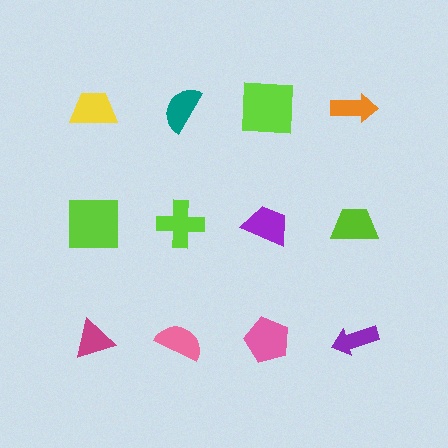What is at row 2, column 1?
A lime square.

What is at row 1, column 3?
A lime square.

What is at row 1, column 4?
An orange arrow.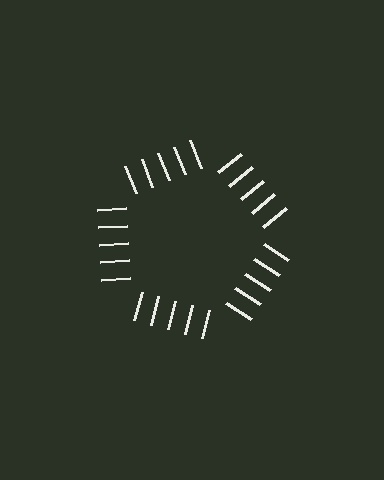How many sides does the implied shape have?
5 sides — the line-ends trace a pentagon.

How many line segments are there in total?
25 — 5 along each of the 5 edges.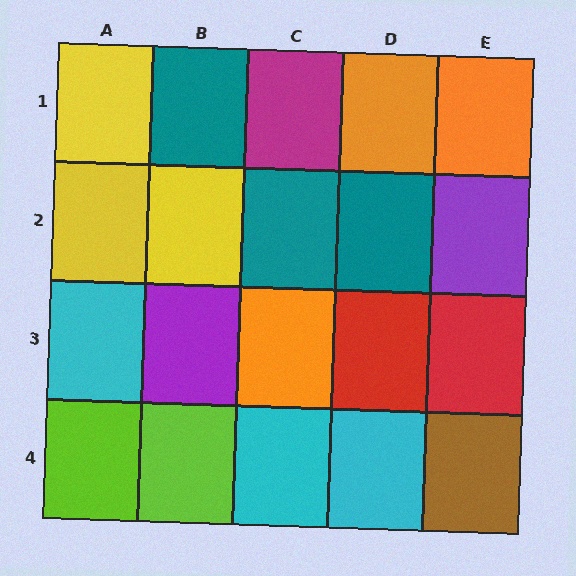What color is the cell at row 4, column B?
Lime.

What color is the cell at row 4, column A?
Lime.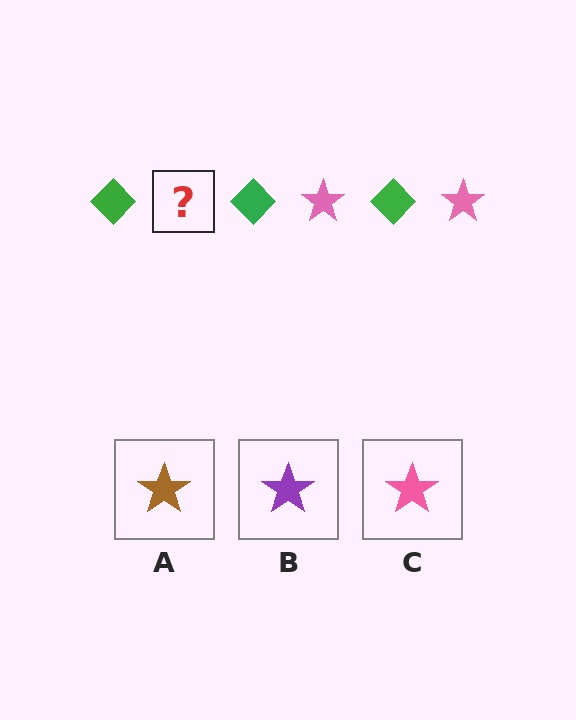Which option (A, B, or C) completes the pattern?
C.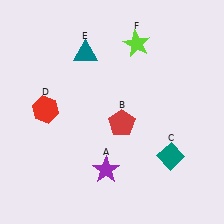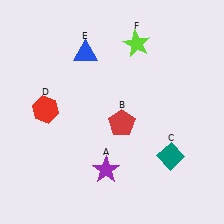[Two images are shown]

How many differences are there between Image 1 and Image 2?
There is 1 difference between the two images.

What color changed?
The triangle (E) changed from teal in Image 1 to blue in Image 2.